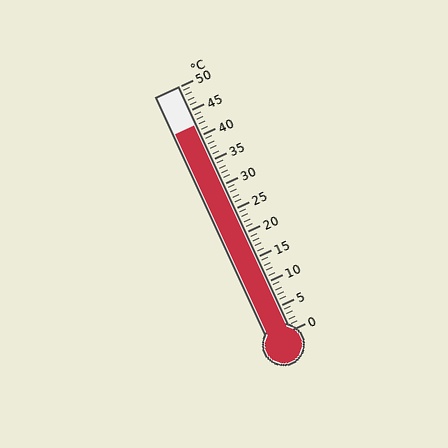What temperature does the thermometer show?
The thermometer shows approximately 42°C.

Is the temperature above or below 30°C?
The temperature is above 30°C.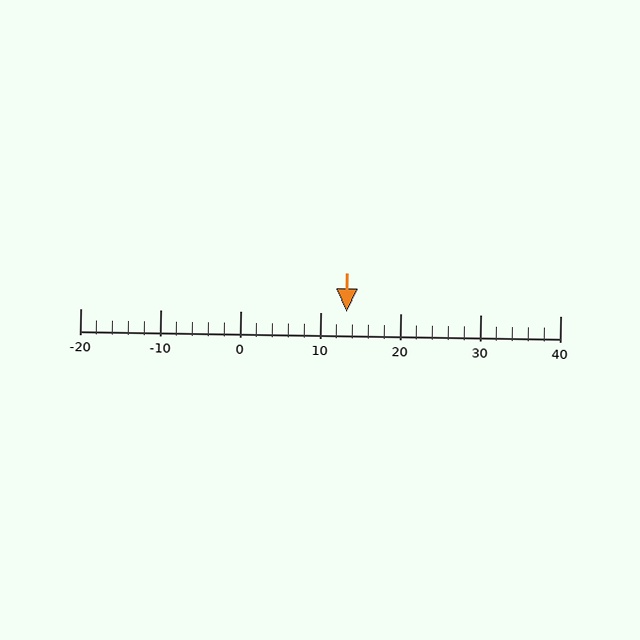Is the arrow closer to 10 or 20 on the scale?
The arrow is closer to 10.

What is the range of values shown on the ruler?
The ruler shows values from -20 to 40.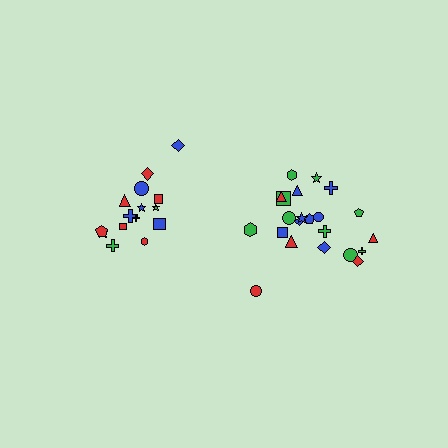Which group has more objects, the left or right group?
The right group.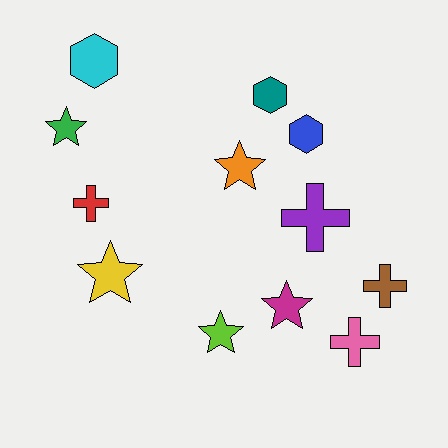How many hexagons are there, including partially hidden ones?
There are 3 hexagons.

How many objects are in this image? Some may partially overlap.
There are 12 objects.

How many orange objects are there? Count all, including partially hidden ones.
There is 1 orange object.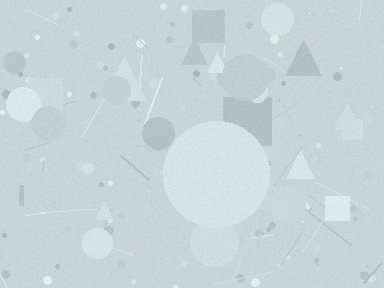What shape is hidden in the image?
A circle is hidden in the image.